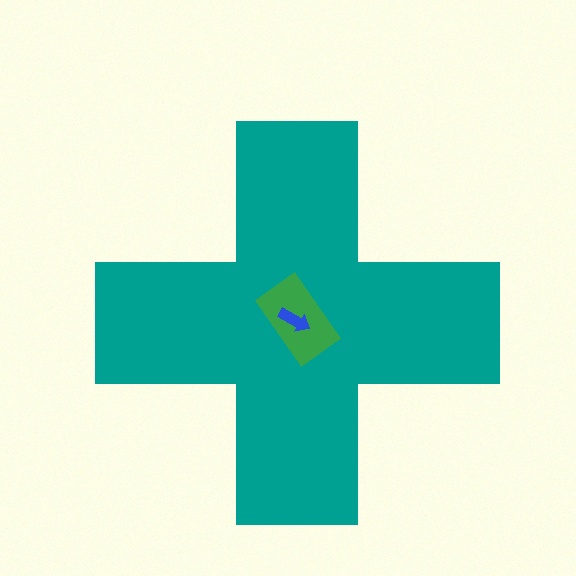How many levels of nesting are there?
3.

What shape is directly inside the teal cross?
The green rectangle.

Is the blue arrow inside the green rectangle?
Yes.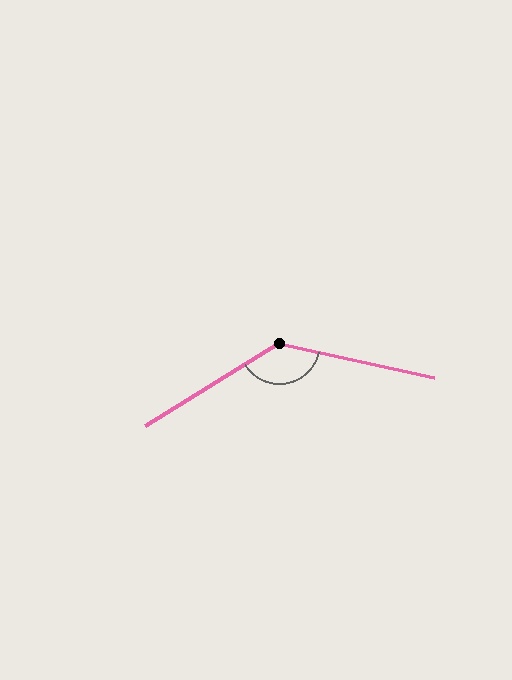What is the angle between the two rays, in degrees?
Approximately 136 degrees.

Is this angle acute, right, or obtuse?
It is obtuse.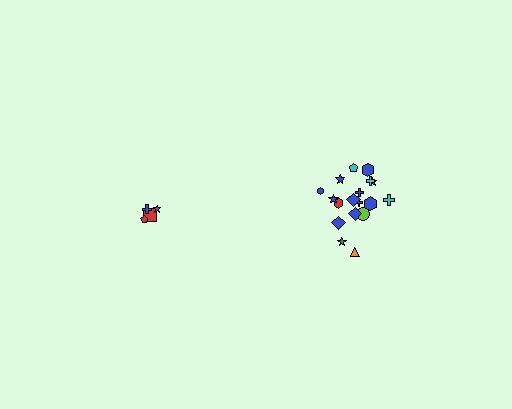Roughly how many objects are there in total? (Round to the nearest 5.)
Roughly 20 objects in total.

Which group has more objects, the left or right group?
The right group.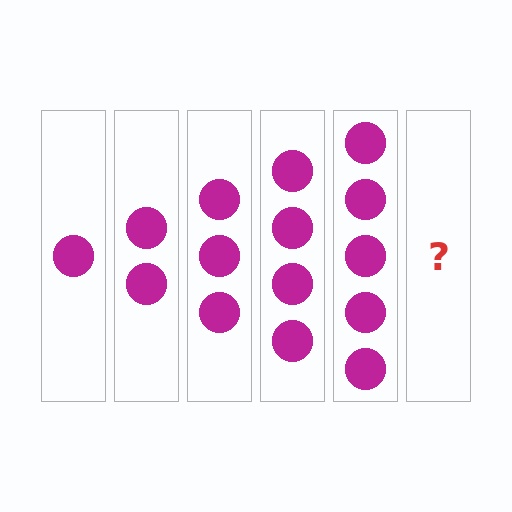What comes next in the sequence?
The next element should be 6 circles.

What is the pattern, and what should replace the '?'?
The pattern is that each step adds one more circle. The '?' should be 6 circles.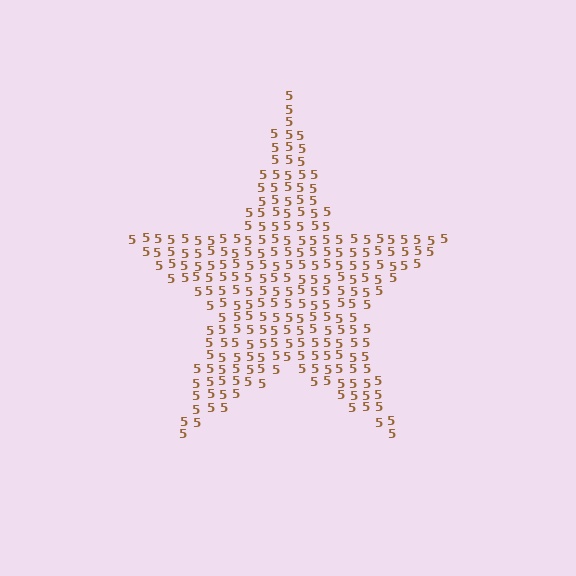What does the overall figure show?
The overall figure shows a star.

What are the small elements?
The small elements are digit 5's.